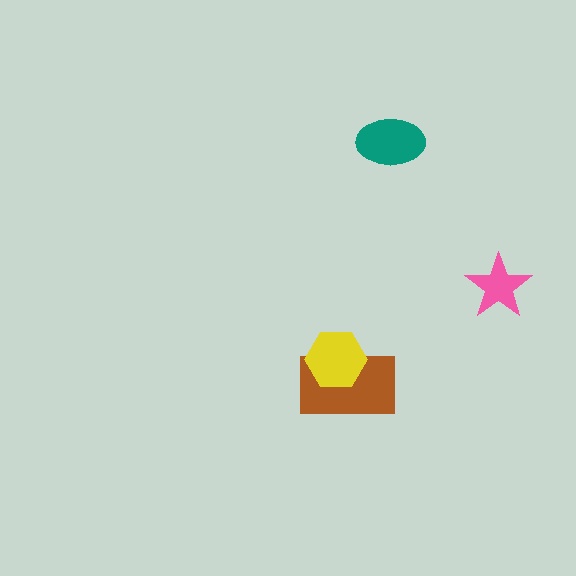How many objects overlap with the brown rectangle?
1 object overlaps with the brown rectangle.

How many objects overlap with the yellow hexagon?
1 object overlaps with the yellow hexagon.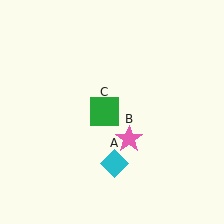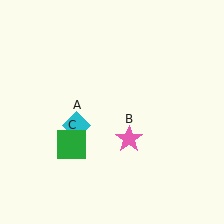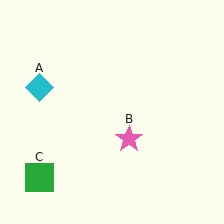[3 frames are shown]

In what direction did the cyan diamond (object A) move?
The cyan diamond (object A) moved up and to the left.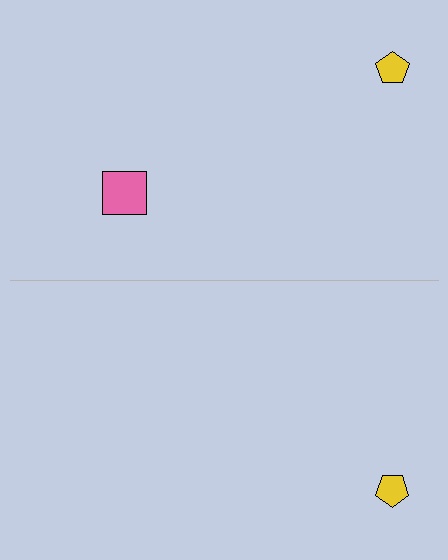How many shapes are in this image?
There are 3 shapes in this image.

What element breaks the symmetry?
A pink square is missing from the bottom side.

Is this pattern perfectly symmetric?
No, the pattern is not perfectly symmetric. A pink square is missing from the bottom side.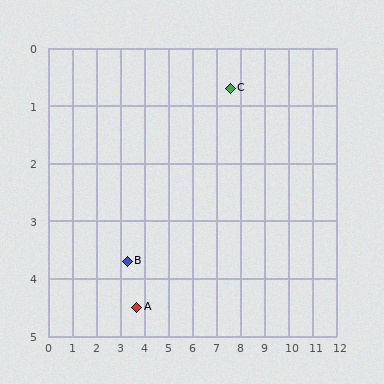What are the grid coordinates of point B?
Point B is at approximately (3.3, 3.7).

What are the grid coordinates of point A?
Point A is at approximately (3.7, 4.5).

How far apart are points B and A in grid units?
Points B and A are about 0.9 grid units apart.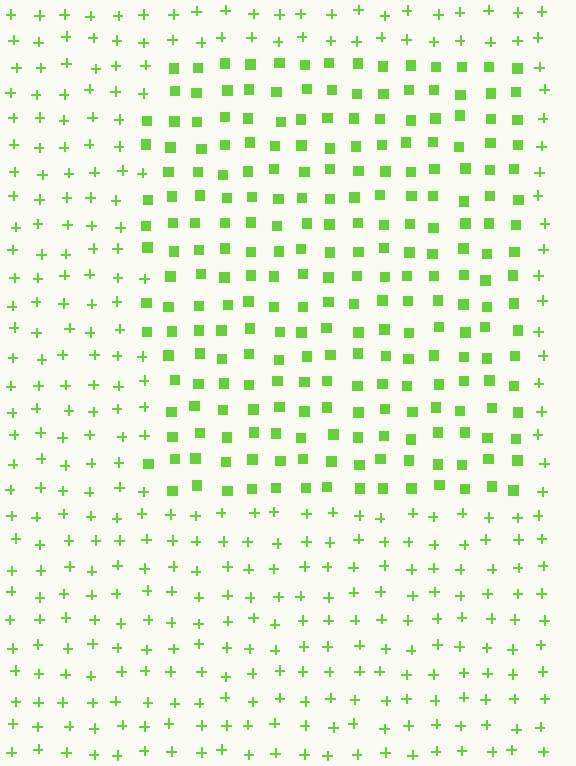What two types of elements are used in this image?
The image uses squares inside the rectangle region and plus signs outside it.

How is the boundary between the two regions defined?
The boundary is defined by a change in element shape: squares inside vs. plus signs outside. All elements share the same color and spacing.